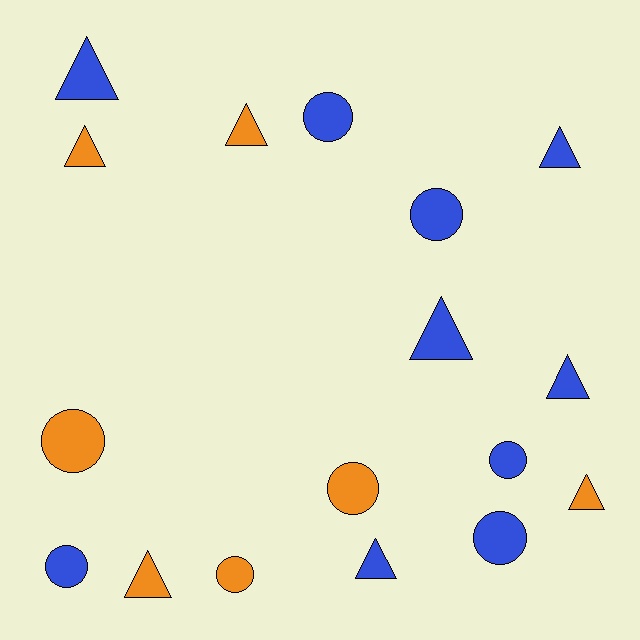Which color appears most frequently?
Blue, with 10 objects.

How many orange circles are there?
There are 3 orange circles.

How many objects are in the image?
There are 17 objects.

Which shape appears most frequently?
Triangle, with 9 objects.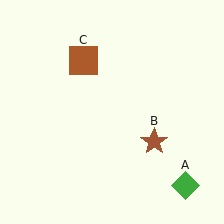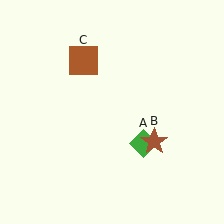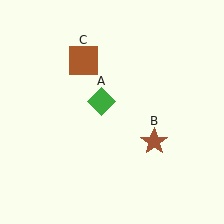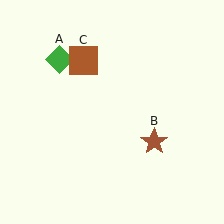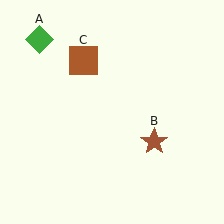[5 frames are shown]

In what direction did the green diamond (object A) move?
The green diamond (object A) moved up and to the left.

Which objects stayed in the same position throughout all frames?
Brown star (object B) and brown square (object C) remained stationary.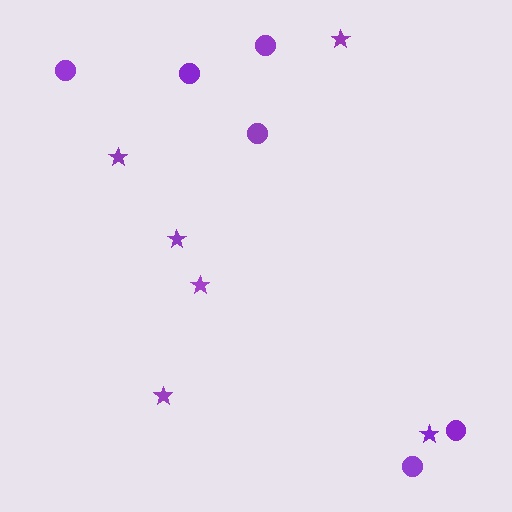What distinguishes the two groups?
There are 2 groups: one group of circles (6) and one group of stars (6).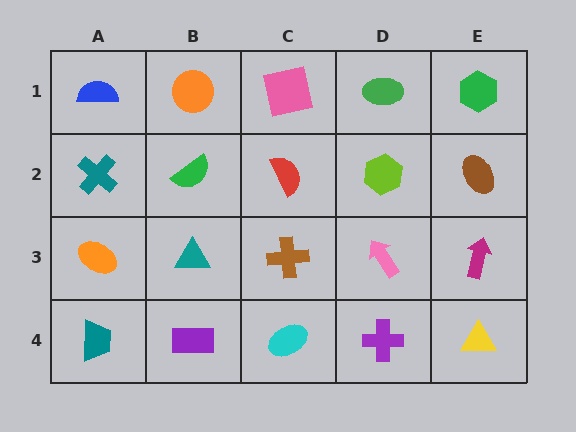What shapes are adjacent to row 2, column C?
A pink square (row 1, column C), a brown cross (row 3, column C), a green semicircle (row 2, column B), a lime hexagon (row 2, column D).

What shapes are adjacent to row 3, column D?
A lime hexagon (row 2, column D), a purple cross (row 4, column D), a brown cross (row 3, column C), a magenta arrow (row 3, column E).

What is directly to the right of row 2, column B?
A red semicircle.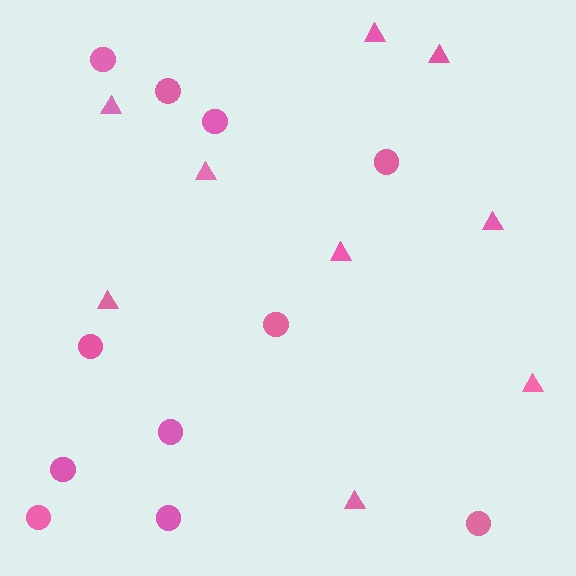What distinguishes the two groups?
There are 2 groups: one group of triangles (9) and one group of circles (11).